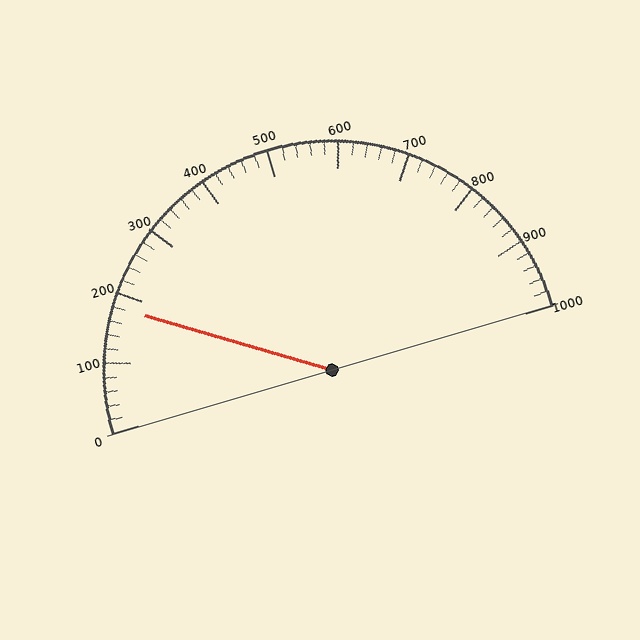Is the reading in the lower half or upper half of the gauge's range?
The reading is in the lower half of the range (0 to 1000).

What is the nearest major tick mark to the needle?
The nearest major tick mark is 200.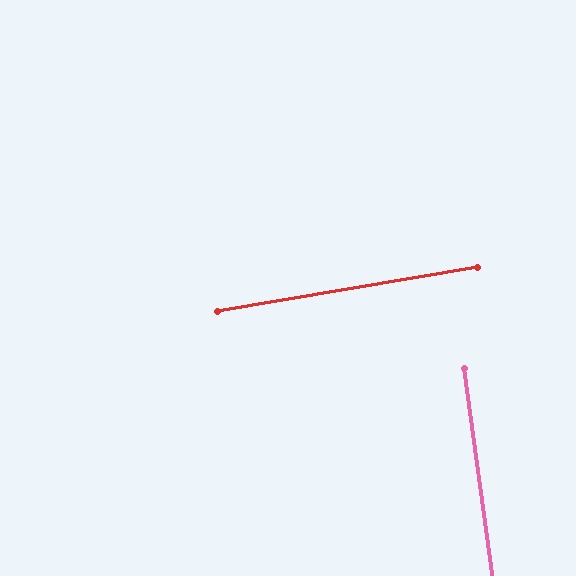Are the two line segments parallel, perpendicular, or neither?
Perpendicular — they meet at approximately 88°.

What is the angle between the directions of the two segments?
Approximately 88 degrees.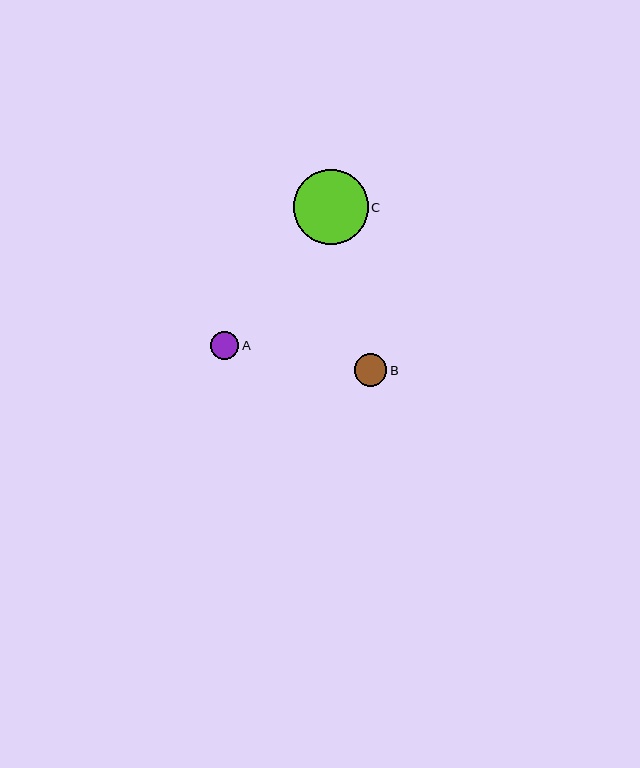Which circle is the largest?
Circle C is the largest with a size of approximately 75 pixels.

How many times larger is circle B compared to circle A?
Circle B is approximately 1.2 times the size of circle A.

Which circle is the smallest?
Circle A is the smallest with a size of approximately 28 pixels.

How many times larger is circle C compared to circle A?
Circle C is approximately 2.7 times the size of circle A.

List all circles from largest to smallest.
From largest to smallest: C, B, A.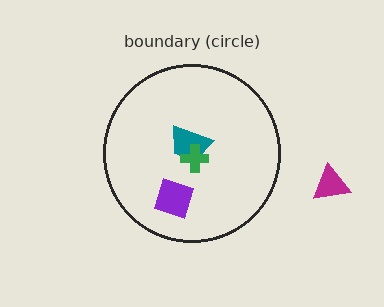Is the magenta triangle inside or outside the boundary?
Outside.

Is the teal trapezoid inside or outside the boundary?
Inside.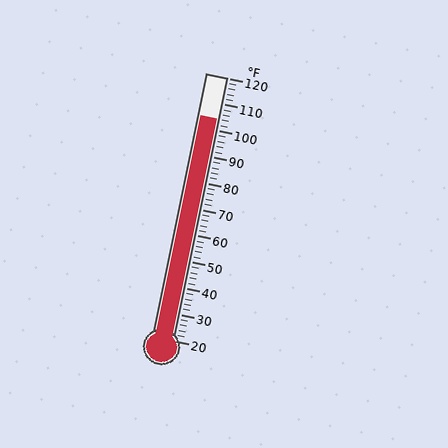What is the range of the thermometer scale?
The thermometer scale ranges from 20°F to 120°F.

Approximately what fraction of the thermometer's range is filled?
The thermometer is filled to approximately 85% of its range.